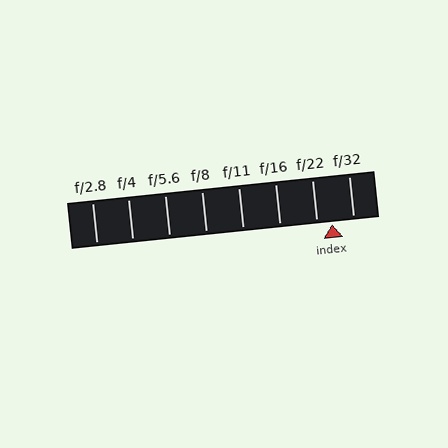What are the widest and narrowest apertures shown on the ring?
The widest aperture shown is f/2.8 and the narrowest is f/32.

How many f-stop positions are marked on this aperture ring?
There are 8 f-stop positions marked.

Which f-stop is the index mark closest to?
The index mark is closest to f/22.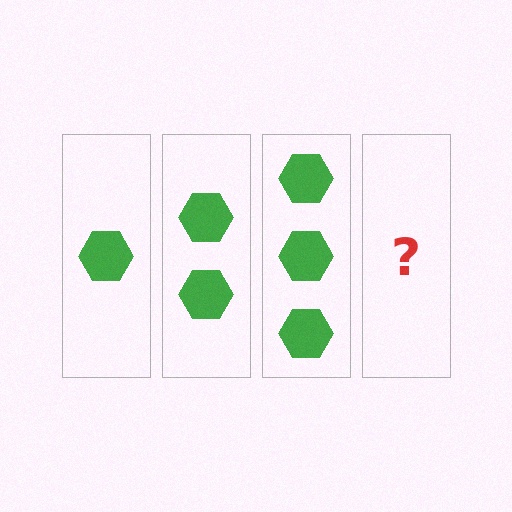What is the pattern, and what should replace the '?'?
The pattern is that each step adds one more hexagon. The '?' should be 4 hexagons.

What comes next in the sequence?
The next element should be 4 hexagons.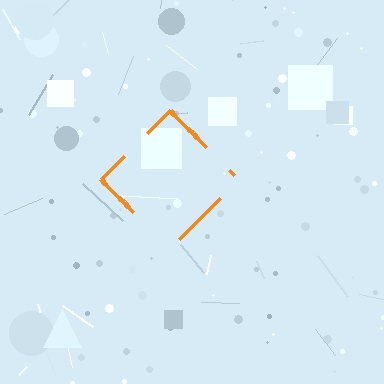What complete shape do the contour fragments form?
The contour fragments form a diamond.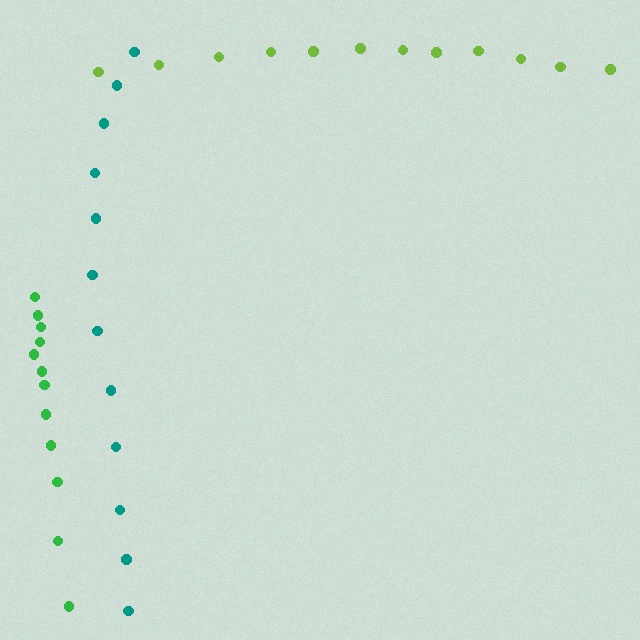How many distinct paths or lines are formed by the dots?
There are 3 distinct paths.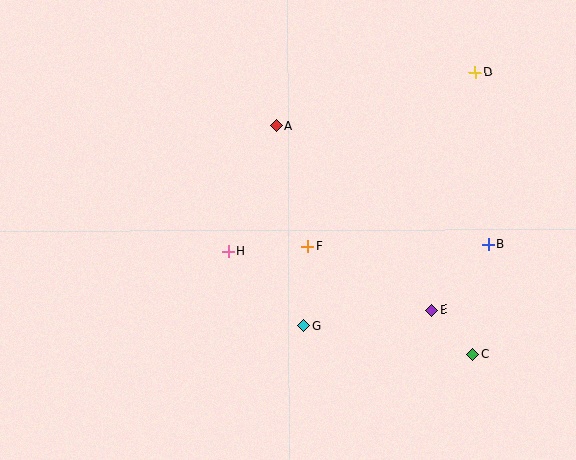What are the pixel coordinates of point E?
Point E is at (432, 310).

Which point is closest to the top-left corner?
Point A is closest to the top-left corner.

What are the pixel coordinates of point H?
Point H is at (228, 251).